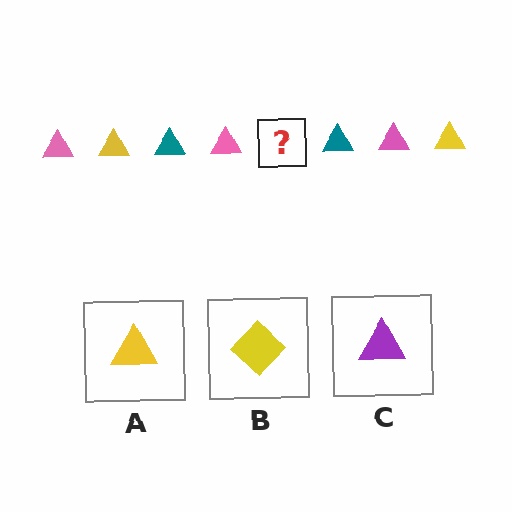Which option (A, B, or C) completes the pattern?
A.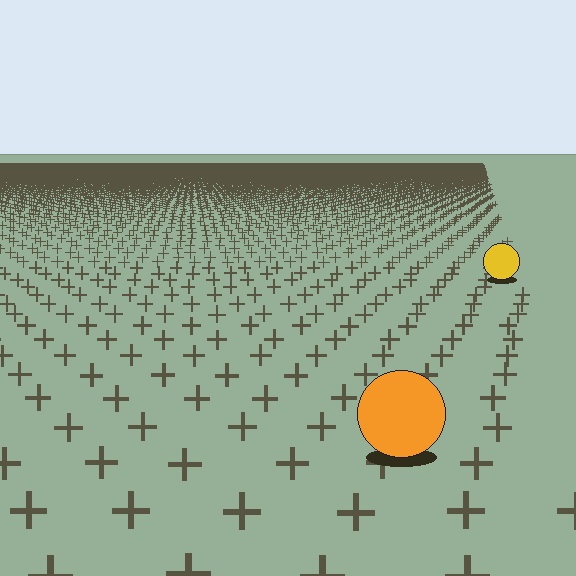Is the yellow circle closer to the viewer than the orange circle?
No. The orange circle is closer — you can tell from the texture gradient: the ground texture is coarser near it.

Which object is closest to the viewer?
The orange circle is closest. The texture marks near it are larger and more spread out.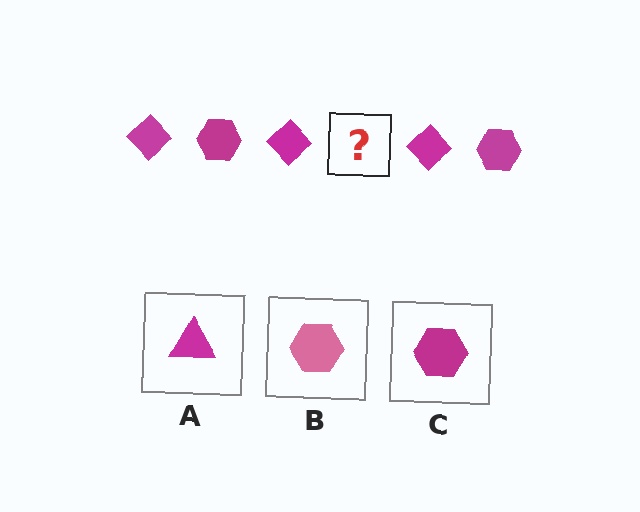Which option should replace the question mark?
Option C.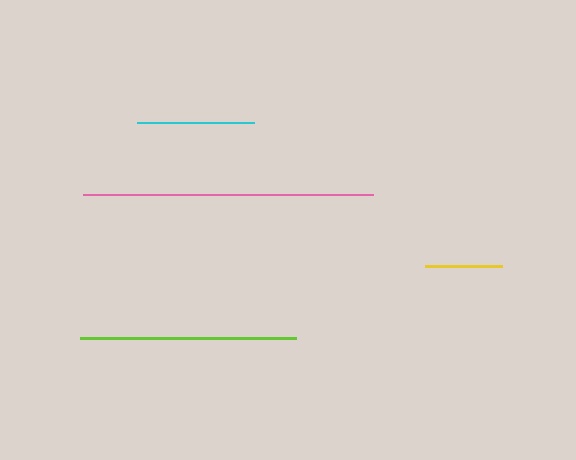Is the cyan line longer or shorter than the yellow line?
The cyan line is longer than the yellow line.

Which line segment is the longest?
The pink line is the longest at approximately 289 pixels.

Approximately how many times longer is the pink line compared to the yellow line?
The pink line is approximately 3.8 times the length of the yellow line.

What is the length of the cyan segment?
The cyan segment is approximately 117 pixels long.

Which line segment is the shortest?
The yellow line is the shortest at approximately 77 pixels.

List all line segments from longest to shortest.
From longest to shortest: pink, lime, cyan, yellow.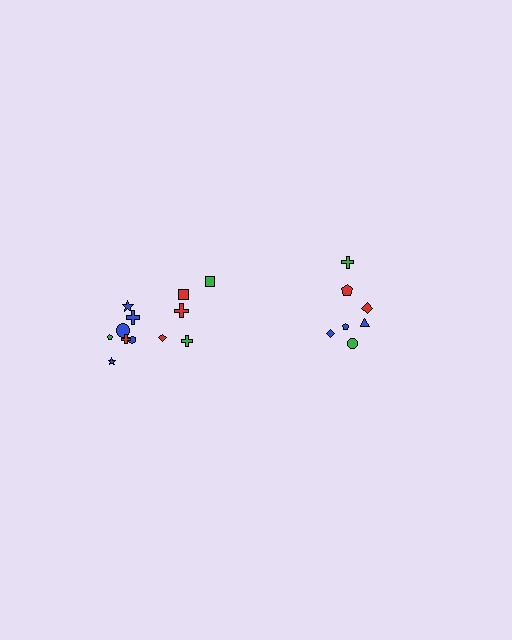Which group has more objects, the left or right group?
The left group.